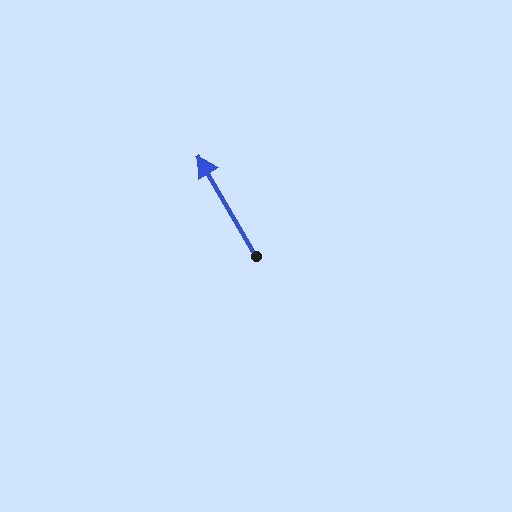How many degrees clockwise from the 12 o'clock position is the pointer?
Approximately 330 degrees.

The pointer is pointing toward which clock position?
Roughly 11 o'clock.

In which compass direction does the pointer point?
Northwest.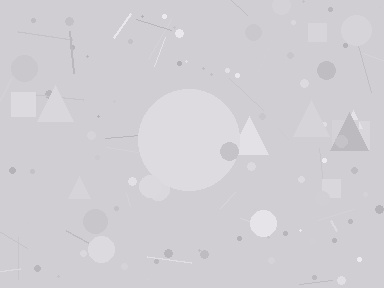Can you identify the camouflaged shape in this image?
The camouflaged shape is a circle.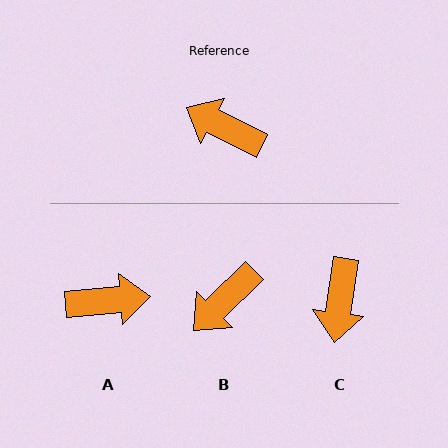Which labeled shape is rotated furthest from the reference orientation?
A, about 148 degrees away.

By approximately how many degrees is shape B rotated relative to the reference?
Approximately 72 degrees counter-clockwise.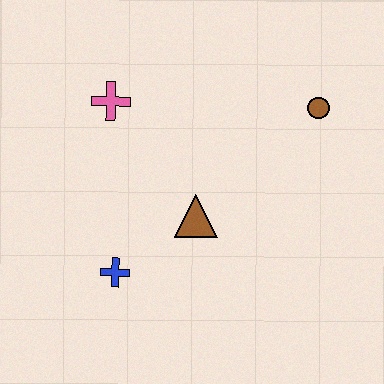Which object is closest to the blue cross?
The brown triangle is closest to the blue cross.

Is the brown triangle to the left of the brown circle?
Yes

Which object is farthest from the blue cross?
The brown circle is farthest from the blue cross.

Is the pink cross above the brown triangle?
Yes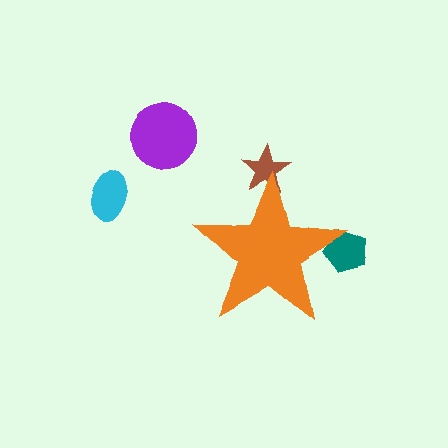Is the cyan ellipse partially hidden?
No, the cyan ellipse is fully visible.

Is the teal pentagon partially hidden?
Yes, the teal pentagon is partially hidden behind the orange star.